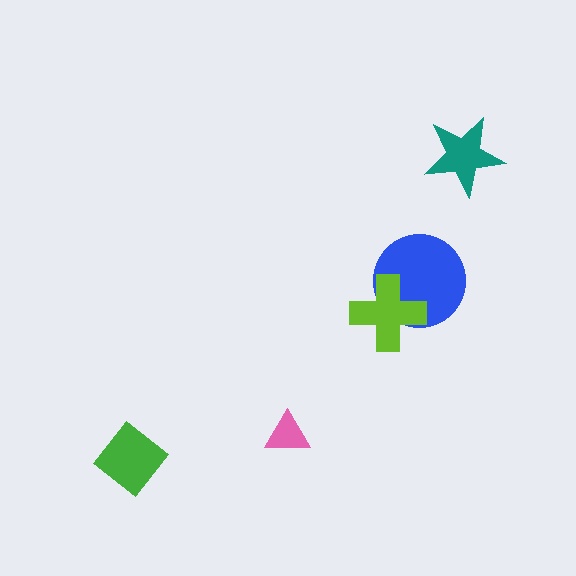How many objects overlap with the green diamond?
0 objects overlap with the green diamond.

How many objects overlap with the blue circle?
1 object overlaps with the blue circle.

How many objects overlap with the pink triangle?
0 objects overlap with the pink triangle.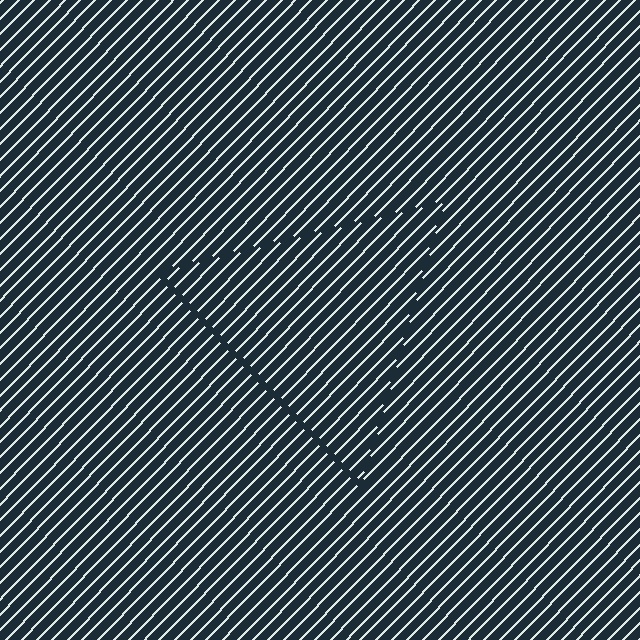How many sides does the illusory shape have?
3 sides — the line-ends trace a triangle.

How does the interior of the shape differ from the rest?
The interior of the shape contains the same grating, shifted by half a period — the contour is defined by the phase discontinuity where line-ends from the inner and outer gratings abut.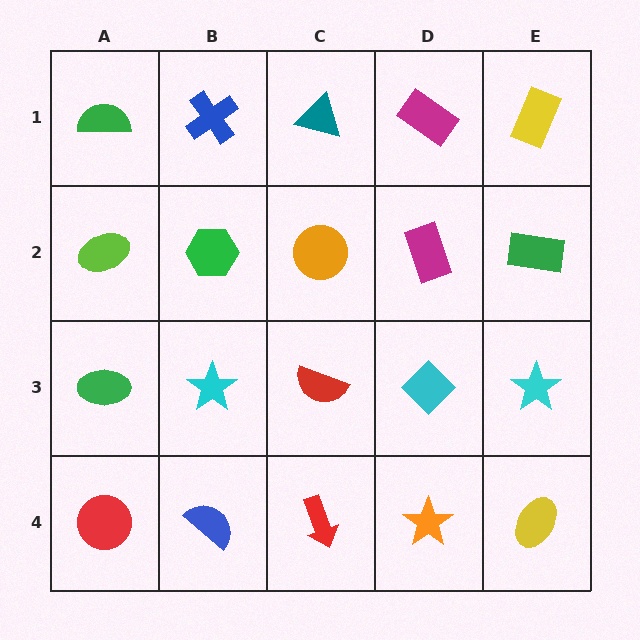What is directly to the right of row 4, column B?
A red arrow.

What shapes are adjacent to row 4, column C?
A red semicircle (row 3, column C), a blue semicircle (row 4, column B), an orange star (row 4, column D).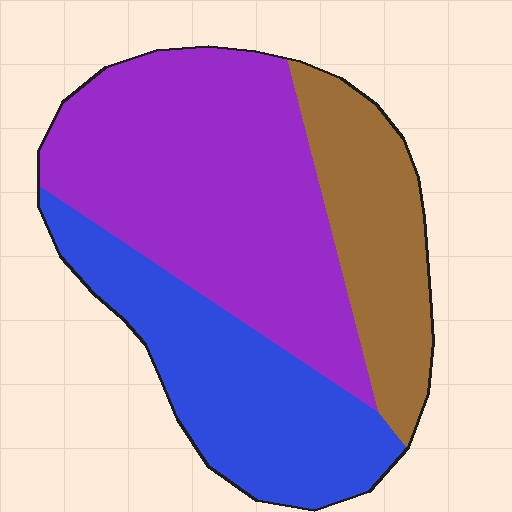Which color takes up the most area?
Purple, at roughly 50%.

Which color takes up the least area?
Brown, at roughly 20%.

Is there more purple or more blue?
Purple.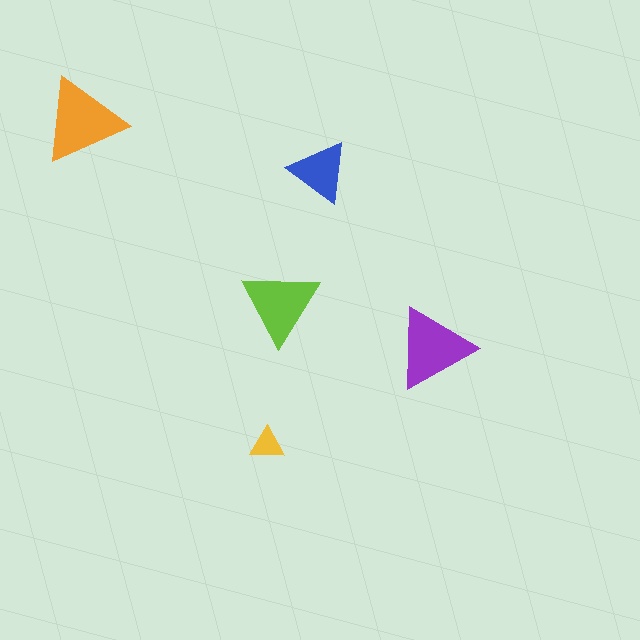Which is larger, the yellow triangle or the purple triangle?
The purple one.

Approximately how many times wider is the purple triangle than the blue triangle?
About 1.5 times wider.